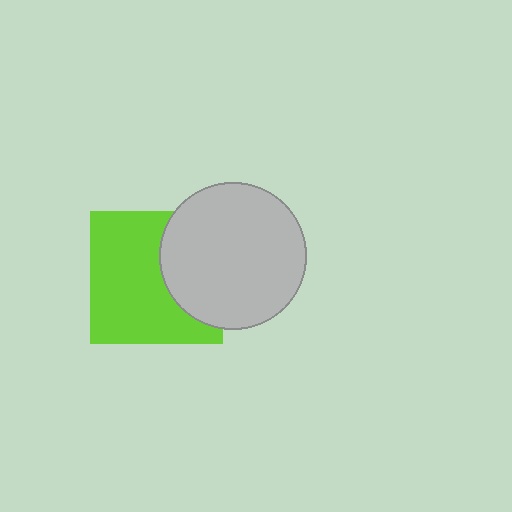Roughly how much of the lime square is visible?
About half of it is visible (roughly 65%).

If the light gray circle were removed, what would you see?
You would see the complete lime square.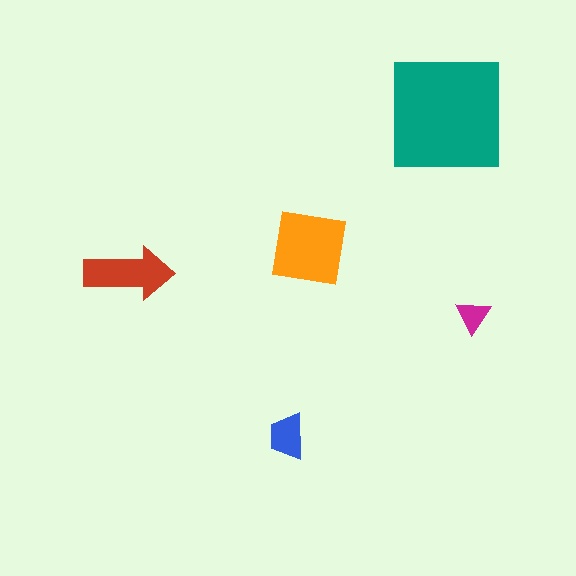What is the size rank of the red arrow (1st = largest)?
3rd.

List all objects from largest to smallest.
The teal square, the orange square, the red arrow, the blue trapezoid, the magenta triangle.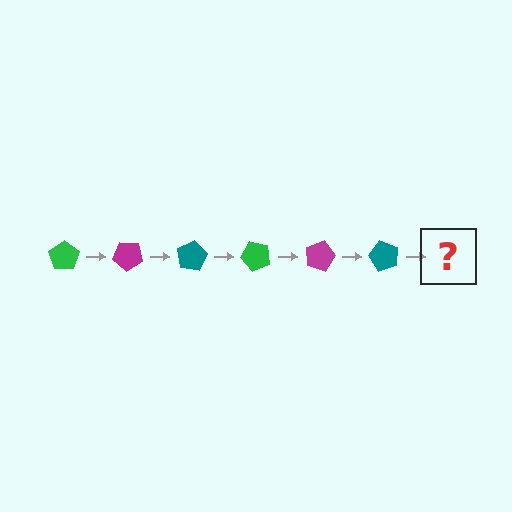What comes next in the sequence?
The next element should be a green pentagon, rotated 240 degrees from the start.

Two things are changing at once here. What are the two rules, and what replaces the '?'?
The two rules are that it rotates 40 degrees each step and the color cycles through green, magenta, and teal. The '?' should be a green pentagon, rotated 240 degrees from the start.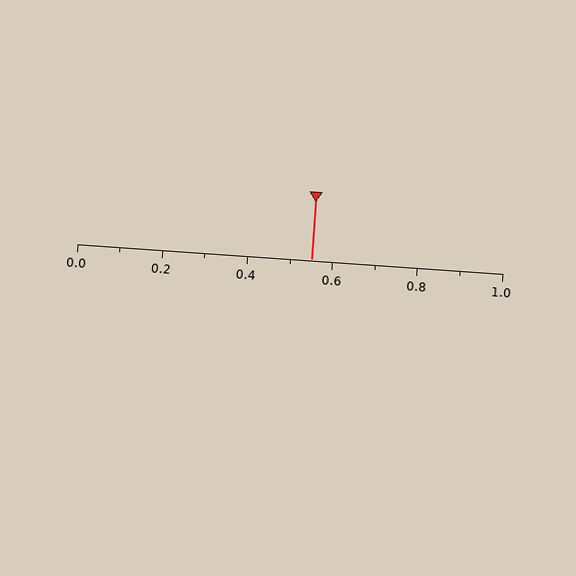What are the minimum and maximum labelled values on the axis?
The axis runs from 0.0 to 1.0.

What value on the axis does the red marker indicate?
The marker indicates approximately 0.55.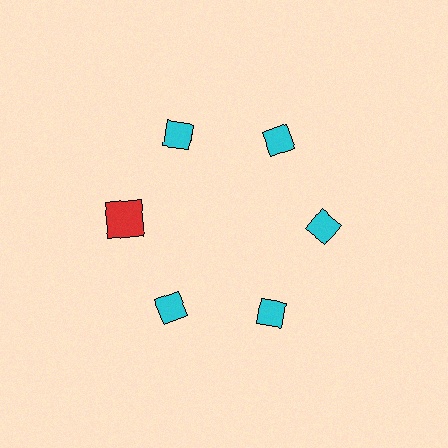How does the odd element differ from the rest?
It differs in both color (red instead of cyan) and shape (square instead of diamond).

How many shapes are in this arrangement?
There are 6 shapes arranged in a ring pattern.